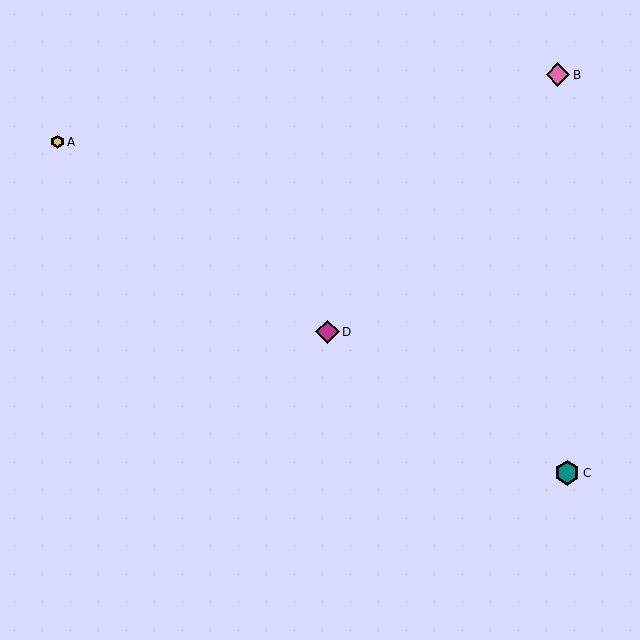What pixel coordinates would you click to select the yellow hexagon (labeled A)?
Click at (57, 142) to select the yellow hexagon A.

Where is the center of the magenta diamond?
The center of the magenta diamond is at (327, 332).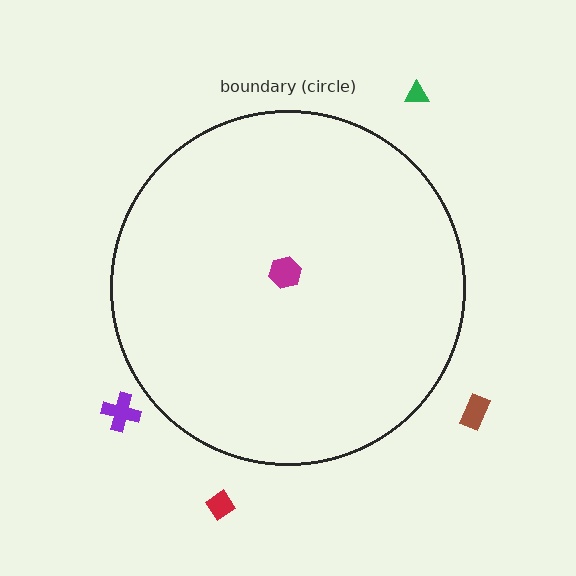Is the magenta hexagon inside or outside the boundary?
Inside.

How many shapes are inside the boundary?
1 inside, 4 outside.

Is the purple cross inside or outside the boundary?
Outside.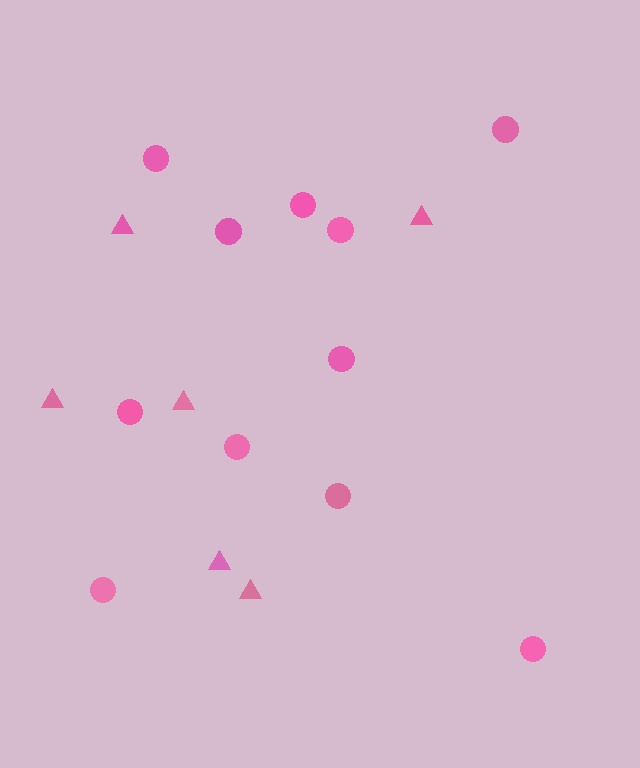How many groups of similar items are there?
There are 2 groups: one group of triangles (6) and one group of circles (11).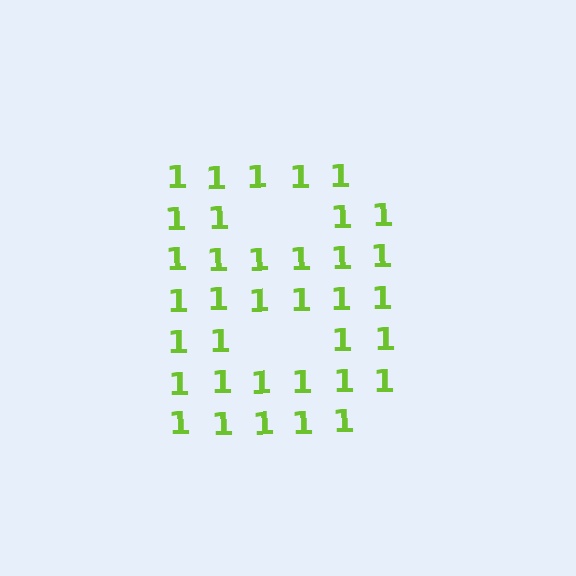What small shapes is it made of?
It is made of small digit 1's.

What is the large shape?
The large shape is the letter B.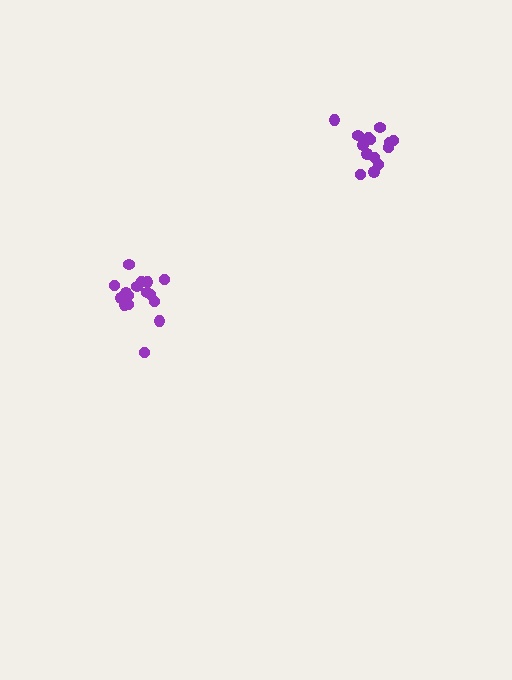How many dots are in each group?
Group 1: 14 dots, Group 2: 16 dots (30 total).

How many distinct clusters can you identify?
There are 2 distinct clusters.